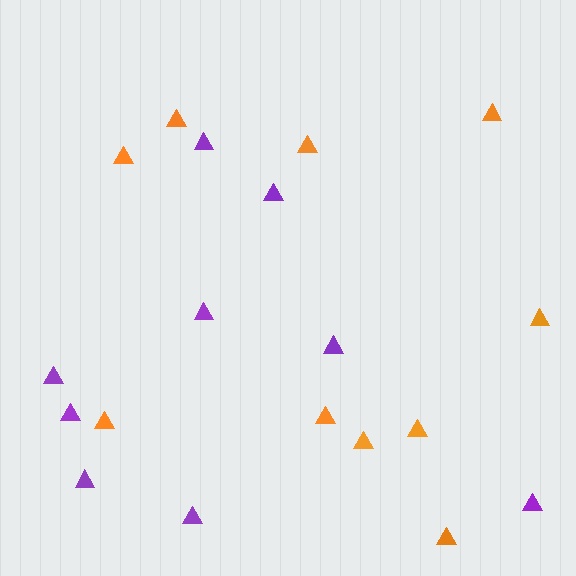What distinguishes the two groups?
There are 2 groups: one group of purple triangles (9) and one group of orange triangles (10).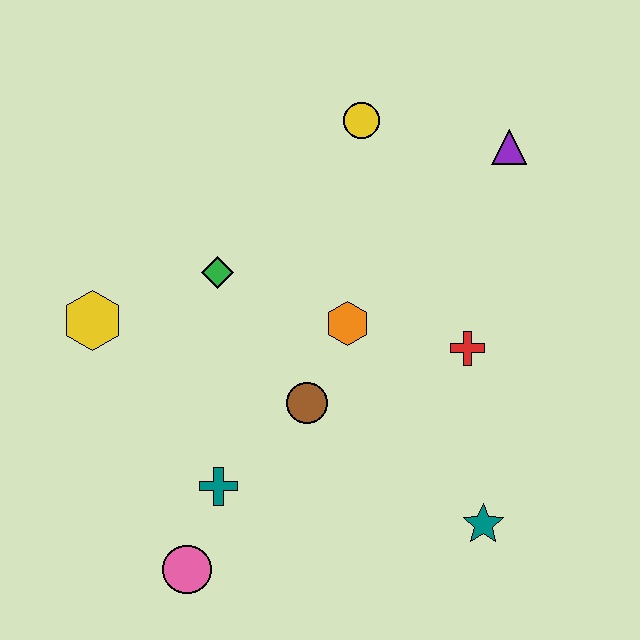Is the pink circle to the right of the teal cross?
No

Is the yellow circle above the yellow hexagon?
Yes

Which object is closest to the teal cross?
The pink circle is closest to the teal cross.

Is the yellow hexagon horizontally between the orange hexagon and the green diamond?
No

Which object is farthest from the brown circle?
The purple triangle is farthest from the brown circle.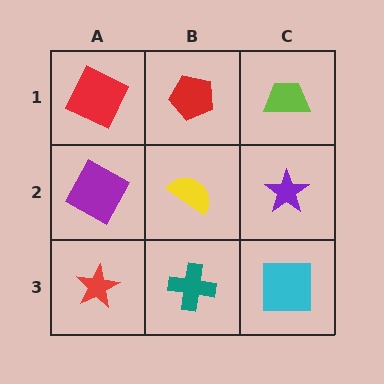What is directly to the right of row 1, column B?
A lime trapezoid.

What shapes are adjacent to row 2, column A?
A red square (row 1, column A), a red star (row 3, column A), a yellow semicircle (row 2, column B).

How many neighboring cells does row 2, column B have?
4.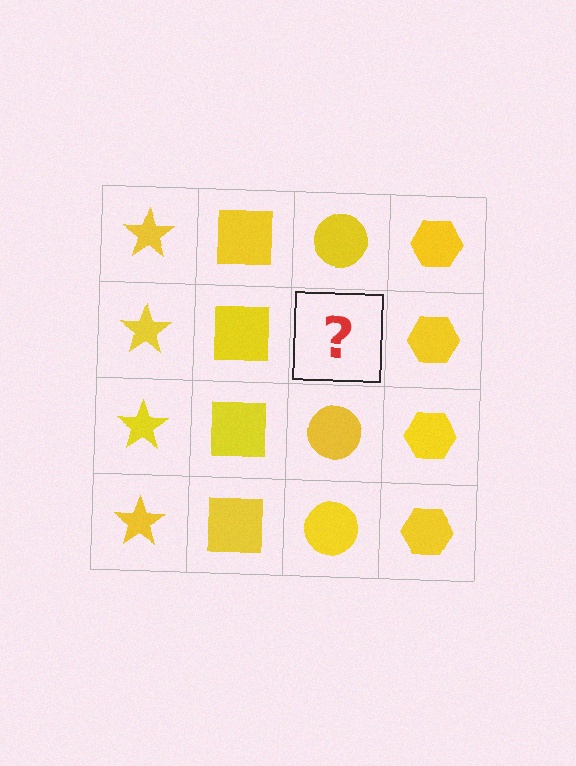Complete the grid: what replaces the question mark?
The question mark should be replaced with a yellow circle.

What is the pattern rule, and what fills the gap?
The rule is that each column has a consistent shape. The gap should be filled with a yellow circle.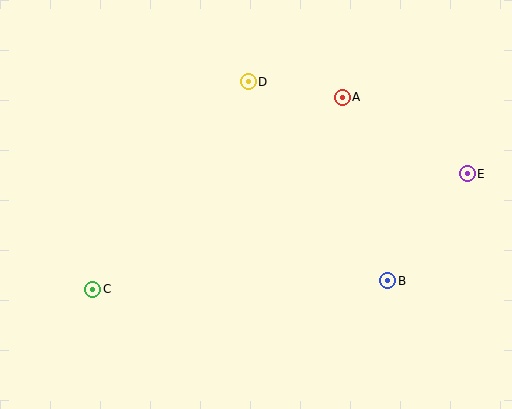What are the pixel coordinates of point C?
Point C is at (93, 289).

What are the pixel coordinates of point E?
Point E is at (467, 174).